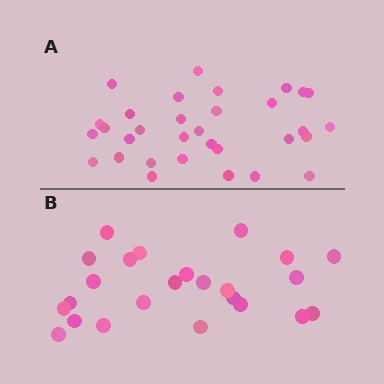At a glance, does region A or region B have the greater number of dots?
Region A (the top region) has more dots.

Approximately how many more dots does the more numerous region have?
Region A has roughly 8 or so more dots than region B.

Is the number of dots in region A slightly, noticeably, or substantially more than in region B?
Region A has noticeably more, but not dramatically so. The ratio is roughly 1.3 to 1.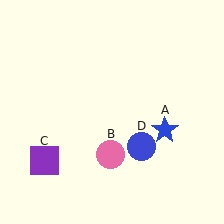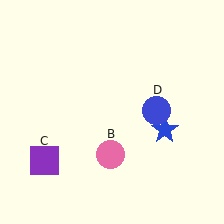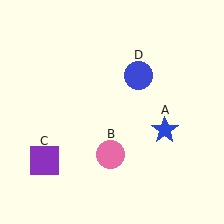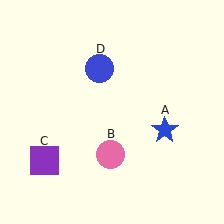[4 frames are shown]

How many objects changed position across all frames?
1 object changed position: blue circle (object D).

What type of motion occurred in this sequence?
The blue circle (object D) rotated counterclockwise around the center of the scene.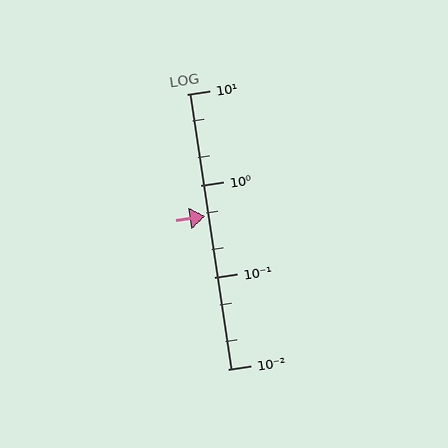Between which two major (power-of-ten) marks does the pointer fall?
The pointer is between 0.1 and 1.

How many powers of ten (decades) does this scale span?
The scale spans 3 decades, from 0.01 to 10.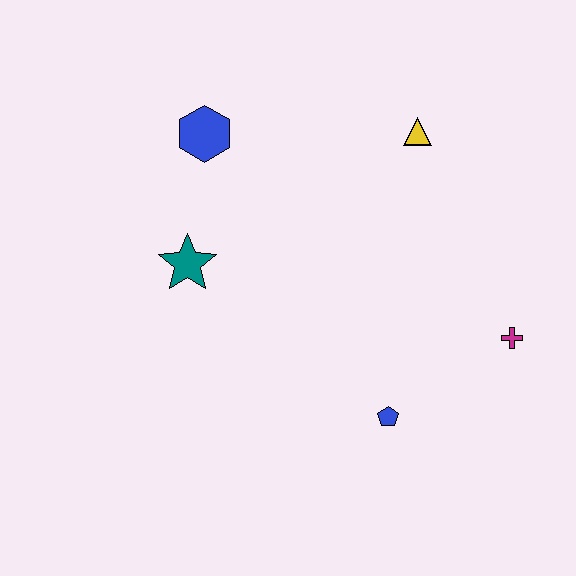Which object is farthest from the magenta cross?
The blue hexagon is farthest from the magenta cross.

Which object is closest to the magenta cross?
The blue pentagon is closest to the magenta cross.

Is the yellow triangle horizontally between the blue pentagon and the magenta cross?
Yes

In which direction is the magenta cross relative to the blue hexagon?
The magenta cross is to the right of the blue hexagon.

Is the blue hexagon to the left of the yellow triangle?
Yes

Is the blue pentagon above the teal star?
No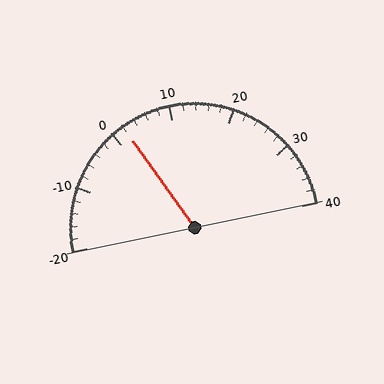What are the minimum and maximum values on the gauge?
The gauge ranges from -20 to 40.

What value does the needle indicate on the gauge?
The needle indicates approximately 2.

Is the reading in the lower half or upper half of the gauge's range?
The reading is in the lower half of the range (-20 to 40).